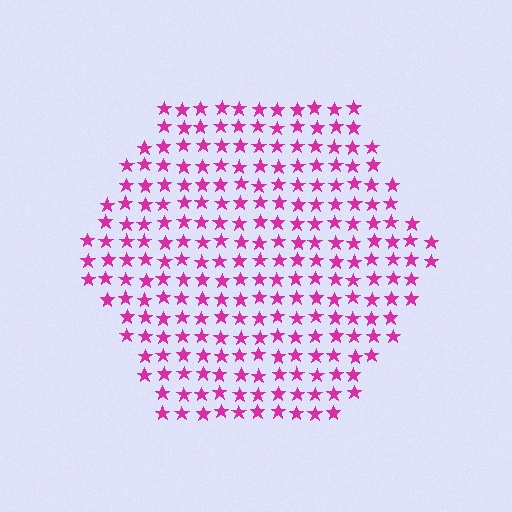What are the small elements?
The small elements are stars.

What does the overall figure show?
The overall figure shows a hexagon.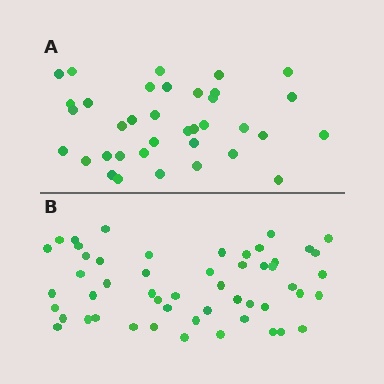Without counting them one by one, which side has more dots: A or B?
Region B (the bottom region) has more dots.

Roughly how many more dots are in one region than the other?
Region B has approximately 15 more dots than region A.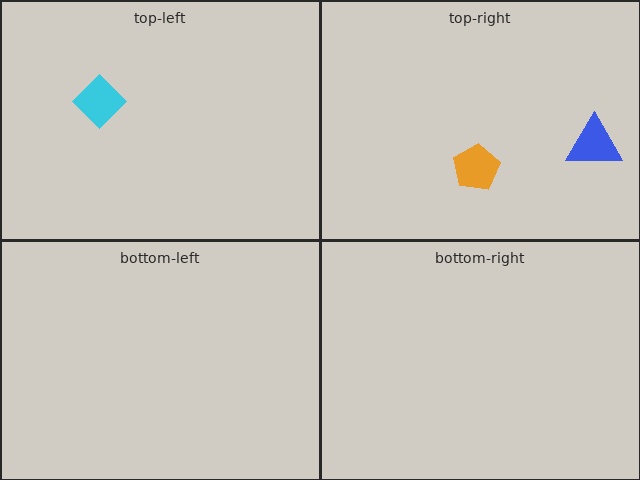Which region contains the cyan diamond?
The top-left region.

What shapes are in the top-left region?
The cyan diamond.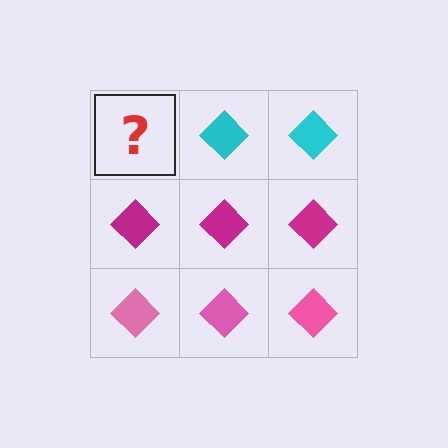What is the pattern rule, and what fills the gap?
The rule is that each row has a consistent color. The gap should be filled with a cyan diamond.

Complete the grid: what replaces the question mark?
The question mark should be replaced with a cyan diamond.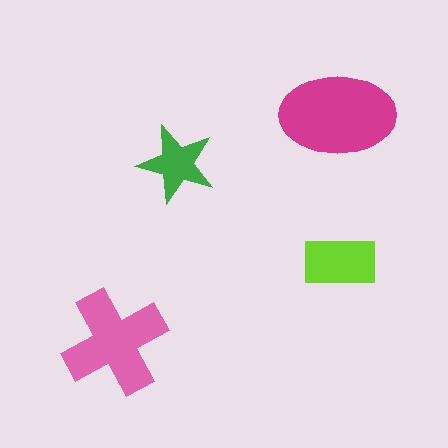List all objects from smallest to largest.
The green star, the lime rectangle, the pink cross, the magenta ellipse.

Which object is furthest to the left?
The pink cross is leftmost.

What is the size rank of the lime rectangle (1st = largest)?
3rd.